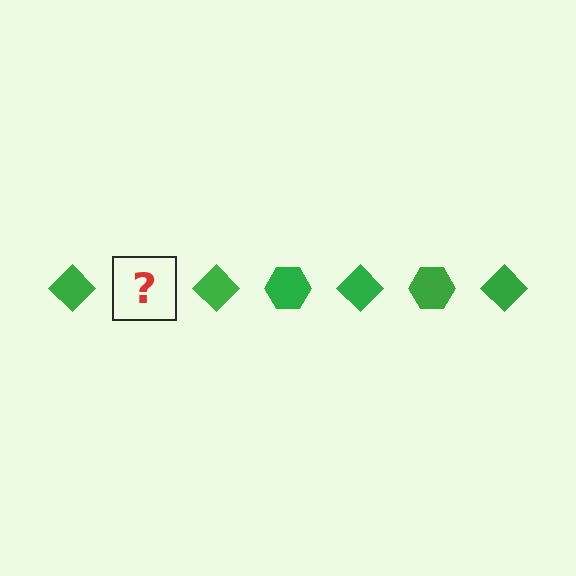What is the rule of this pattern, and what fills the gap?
The rule is that the pattern cycles through diamond, hexagon shapes in green. The gap should be filled with a green hexagon.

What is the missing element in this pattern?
The missing element is a green hexagon.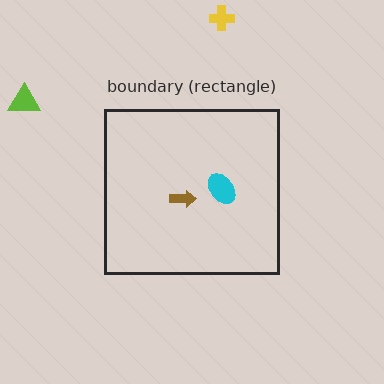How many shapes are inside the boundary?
2 inside, 2 outside.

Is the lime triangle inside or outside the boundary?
Outside.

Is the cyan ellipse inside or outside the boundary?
Inside.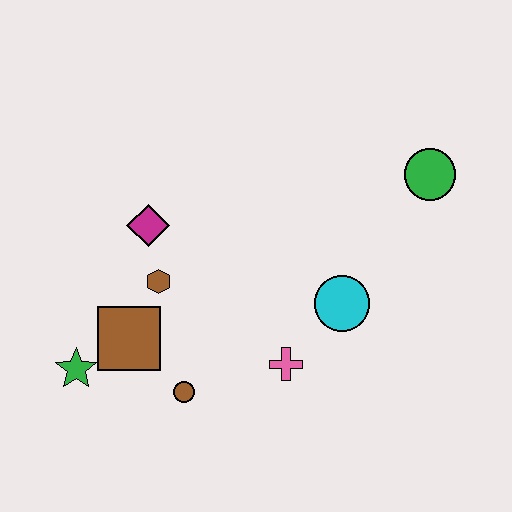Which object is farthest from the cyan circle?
The green star is farthest from the cyan circle.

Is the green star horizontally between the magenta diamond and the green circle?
No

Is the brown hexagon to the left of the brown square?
No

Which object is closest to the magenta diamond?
The brown hexagon is closest to the magenta diamond.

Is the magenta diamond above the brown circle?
Yes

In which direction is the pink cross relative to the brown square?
The pink cross is to the right of the brown square.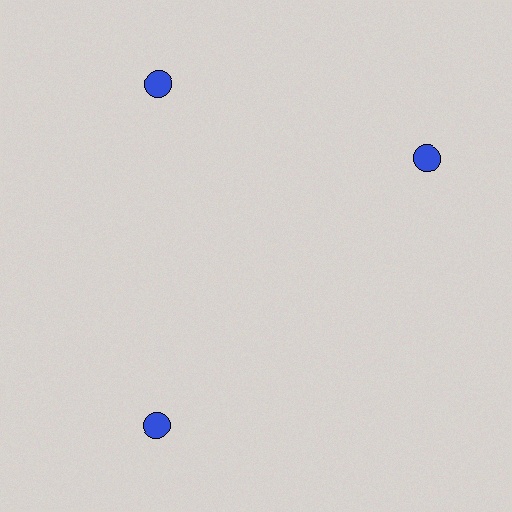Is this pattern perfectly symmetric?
No. The 3 blue circles are arranged in a ring, but one element near the 3 o'clock position is rotated out of alignment along the ring, breaking the 3-fold rotational symmetry.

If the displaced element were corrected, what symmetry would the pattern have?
It would have 3-fold rotational symmetry — the pattern would map onto itself every 120 degrees.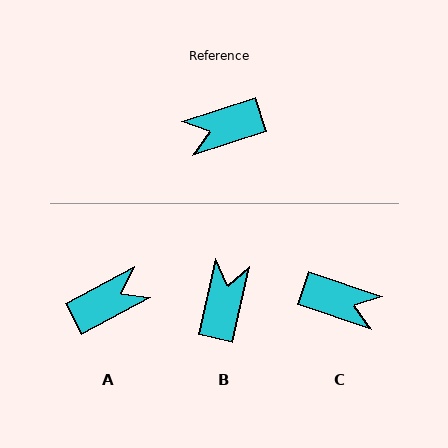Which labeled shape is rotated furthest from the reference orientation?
A, about 170 degrees away.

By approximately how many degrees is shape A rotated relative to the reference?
Approximately 170 degrees clockwise.